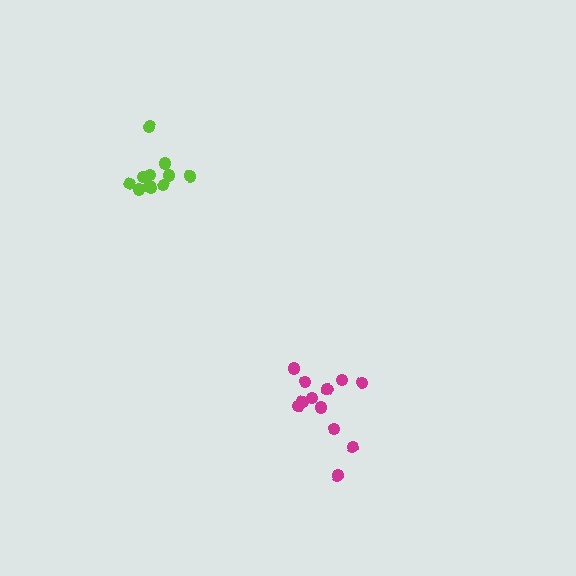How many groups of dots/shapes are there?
There are 2 groups.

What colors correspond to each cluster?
The clusters are colored: magenta, lime.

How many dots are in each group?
Group 1: 12 dots, Group 2: 11 dots (23 total).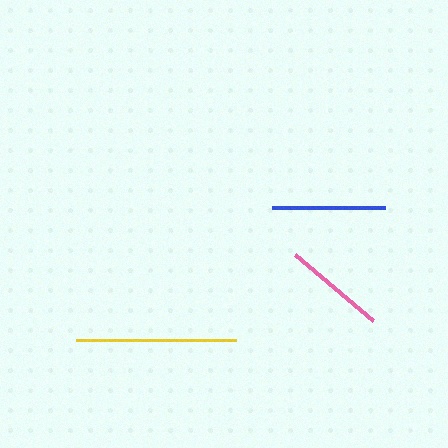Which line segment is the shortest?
The pink line is the shortest at approximately 102 pixels.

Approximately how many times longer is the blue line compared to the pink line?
The blue line is approximately 1.1 times the length of the pink line.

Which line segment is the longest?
The yellow line is the longest at approximately 160 pixels.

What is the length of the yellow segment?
The yellow segment is approximately 160 pixels long.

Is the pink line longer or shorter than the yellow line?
The yellow line is longer than the pink line.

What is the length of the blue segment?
The blue segment is approximately 113 pixels long.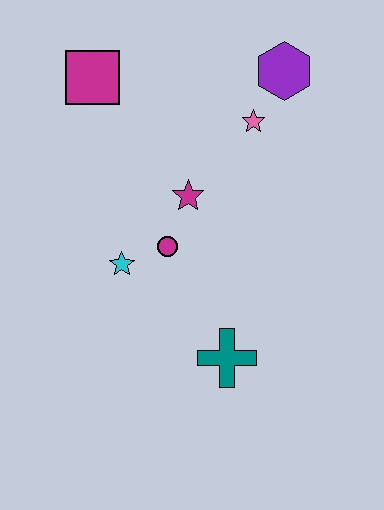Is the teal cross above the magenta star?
No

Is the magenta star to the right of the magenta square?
Yes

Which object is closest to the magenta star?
The magenta circle is closest to the magenta star.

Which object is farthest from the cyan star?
The purple hexagon is farthest from the cyan star.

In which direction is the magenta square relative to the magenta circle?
The magenta square is above the magenta circle.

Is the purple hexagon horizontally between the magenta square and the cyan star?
No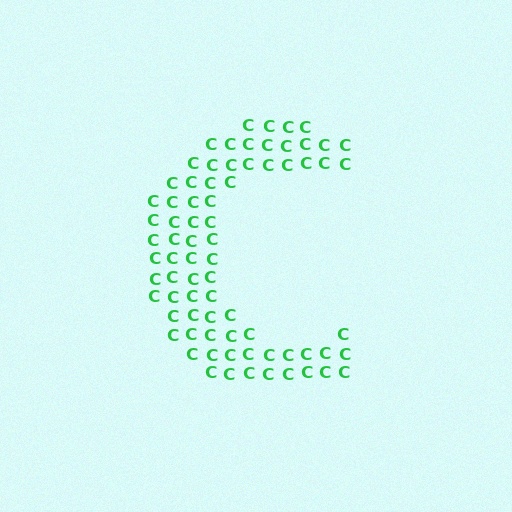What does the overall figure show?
The overall figure shows the letter C.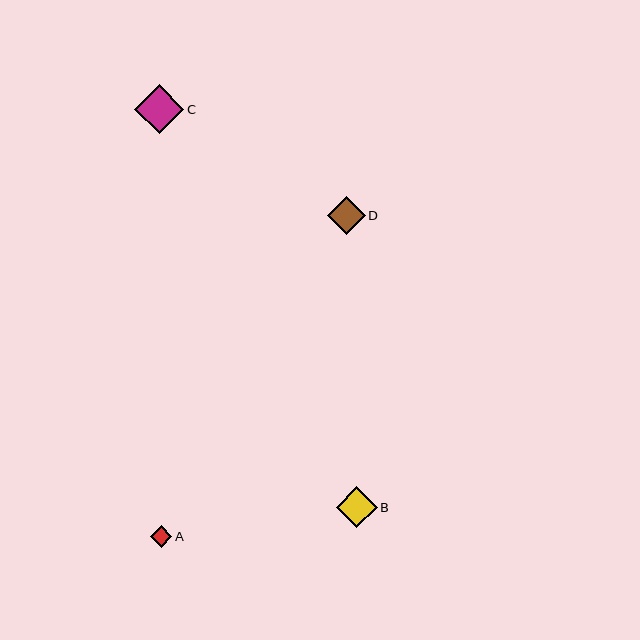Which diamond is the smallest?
Diamond A is the smallest with a size of approximately 22 pixels.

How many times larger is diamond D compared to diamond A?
Diamond D is approximately 1.8 times the size of diamond A.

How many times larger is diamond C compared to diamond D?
Diamond C is approximately 1.3 times the size of diamond D.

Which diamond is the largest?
Diamond C is the largest with a size of approximately 50 pixels.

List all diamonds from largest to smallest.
From largest to smallest: C, B, D, A.